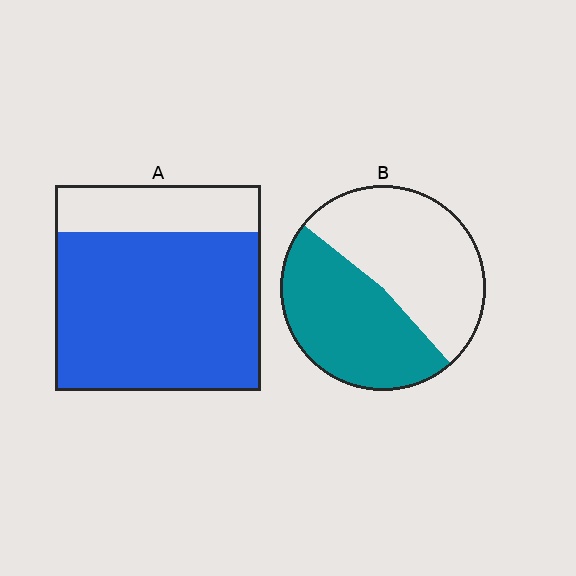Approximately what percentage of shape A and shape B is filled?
A is approximately 75% and B is approximately 45%.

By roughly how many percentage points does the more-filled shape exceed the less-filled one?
By roughly 30 percentage points (A over B).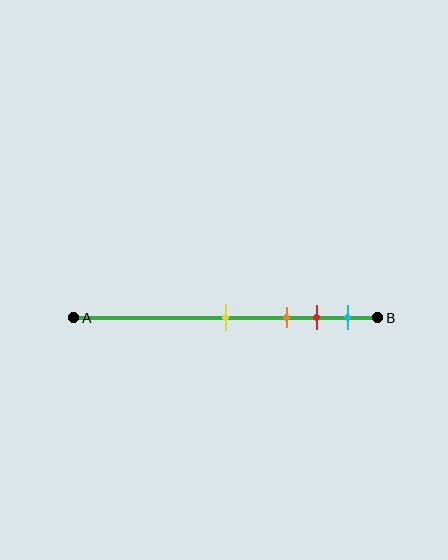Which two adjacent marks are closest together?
The red and cyan marks are the closest adjacent pair.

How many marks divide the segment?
There are 4 marks dividing the segment.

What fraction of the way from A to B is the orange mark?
The orange mark is approximately 70% (0.7) of the way from A to B.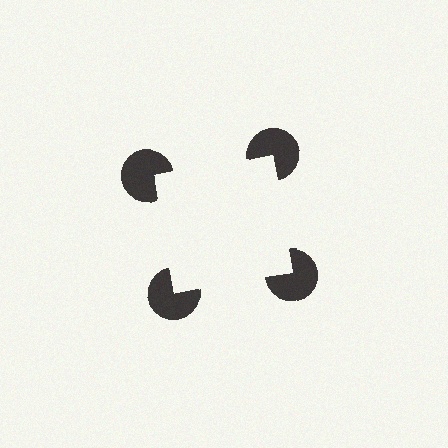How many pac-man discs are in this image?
There are 4 — one at each vertex of the illusory square.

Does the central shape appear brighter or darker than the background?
It typically appears slightly brighter than the background, even though no actual brightness change is drawn.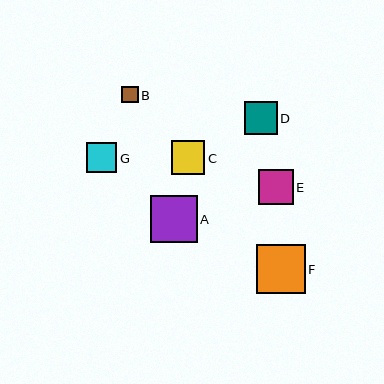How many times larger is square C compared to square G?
Square C is approximately 1.1 times the size of square G.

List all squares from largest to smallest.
From largest to smallest: F, A, E, C, D, G, B.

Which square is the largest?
Square F is the largest with a size of approximately 49 pixels.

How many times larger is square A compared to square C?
Square A is approximately 1.4 times the size of square C.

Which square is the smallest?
Square B is the smallest with a size of approximately 16 pixels.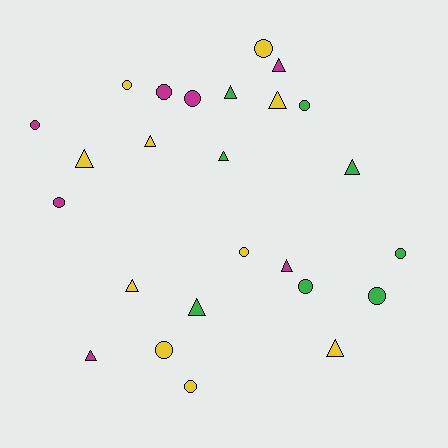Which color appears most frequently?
Yellow, with 10 objects.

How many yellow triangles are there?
There are 5 yellow triangles.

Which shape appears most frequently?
Circle, with 13 objects.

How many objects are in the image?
There are 25 objects.